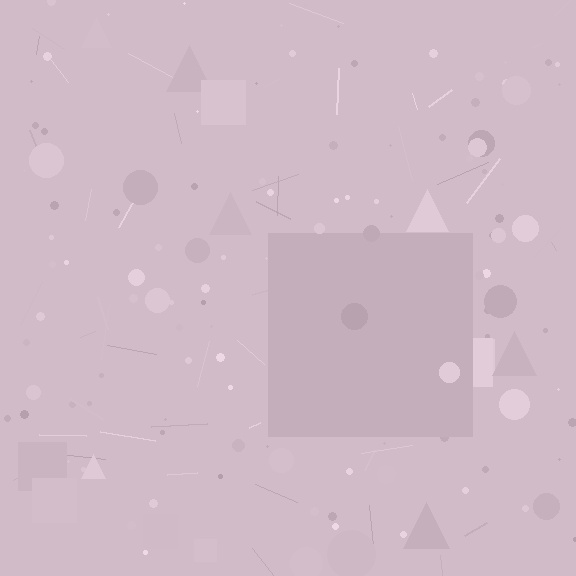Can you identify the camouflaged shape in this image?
The camouflaged shape is a square.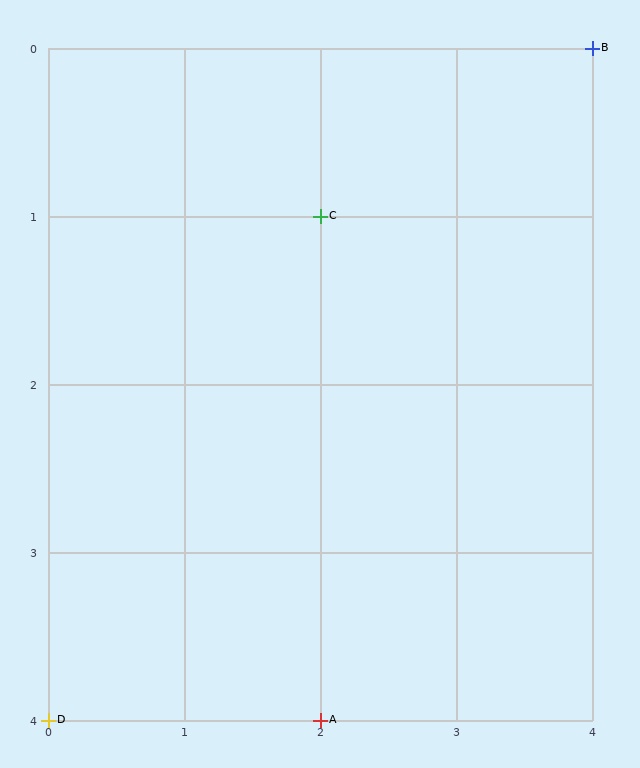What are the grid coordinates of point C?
Point C is at grid coordinates (2, 1).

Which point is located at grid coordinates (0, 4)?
Point D is at (0, 4).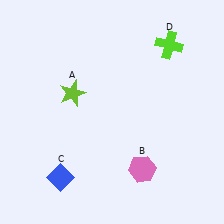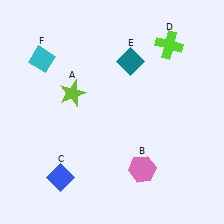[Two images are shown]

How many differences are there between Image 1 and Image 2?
There are 2 differences between the two images.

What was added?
A teal diamond (E), a cyan diamond (F) were added in Image 2.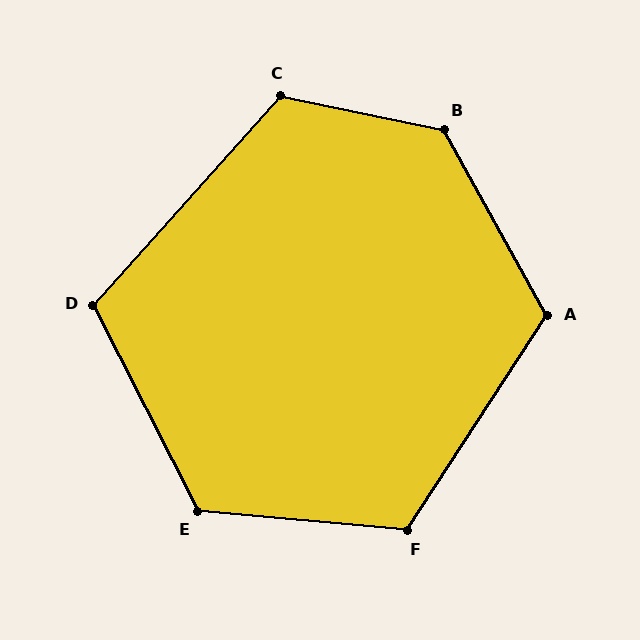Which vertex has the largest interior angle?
B, at approximately 131 degrees.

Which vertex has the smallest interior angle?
D, at approximately 111 degrees.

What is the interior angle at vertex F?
Approximately 118 degrees (obtuse).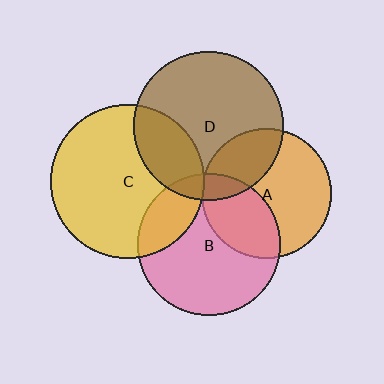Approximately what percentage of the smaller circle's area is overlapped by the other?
Approximately 5%.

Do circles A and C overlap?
Yes.